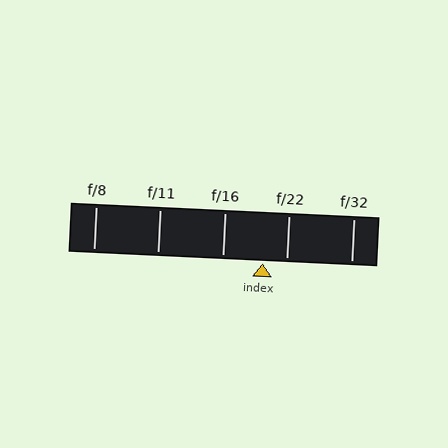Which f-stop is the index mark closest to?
The index mark is closest to f/22.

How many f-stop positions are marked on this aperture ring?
There are 5 f-stop positions marked.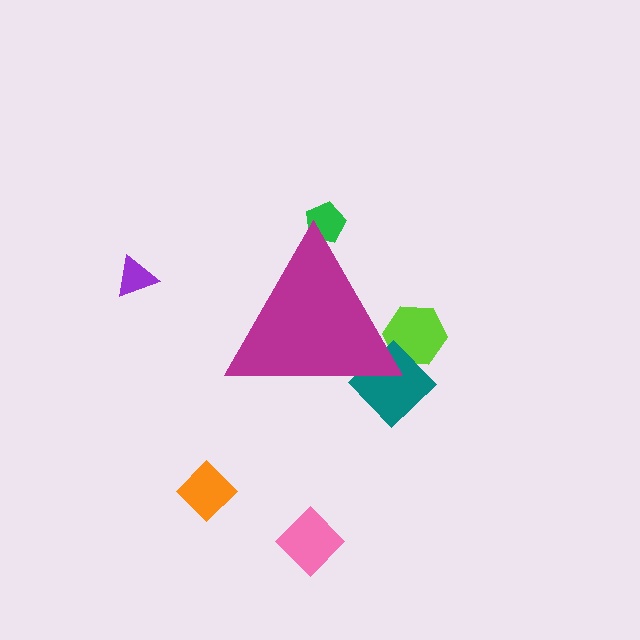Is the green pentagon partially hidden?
Yes, the green pentagon is partially hidden behind the magenta triangle.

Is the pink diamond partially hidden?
No, the pink diamond is fully visible.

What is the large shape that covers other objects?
A magenta triangle.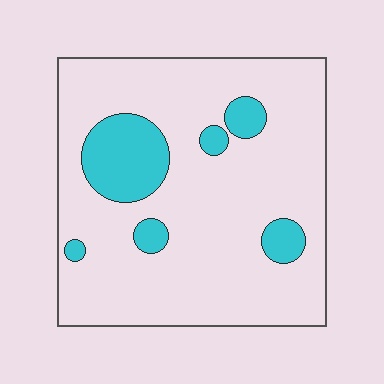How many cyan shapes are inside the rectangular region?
6.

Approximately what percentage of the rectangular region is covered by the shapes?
Approximately 15%.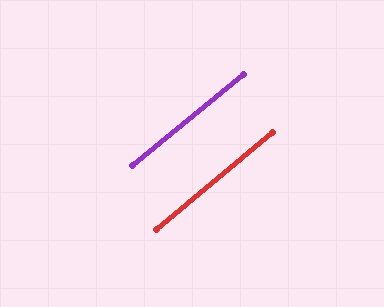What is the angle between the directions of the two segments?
Approximately 0 degrees.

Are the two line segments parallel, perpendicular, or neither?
Parallel — their directions differ by only 0.3°.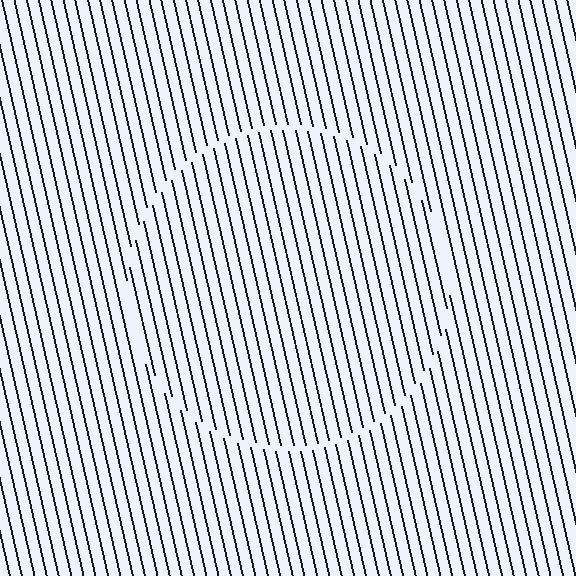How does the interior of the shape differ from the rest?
The interior of the shape contains the same grating, shifted by half a period — the contour is defined by the phase discontinuity where line-ends from the inner and outer gratings abut.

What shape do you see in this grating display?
An illusory circle. The interior of the shape contains the same grating, shifted by half a period — the contour is defined by the phase discontinuity where line-ends from the inner and outer gratings abut.